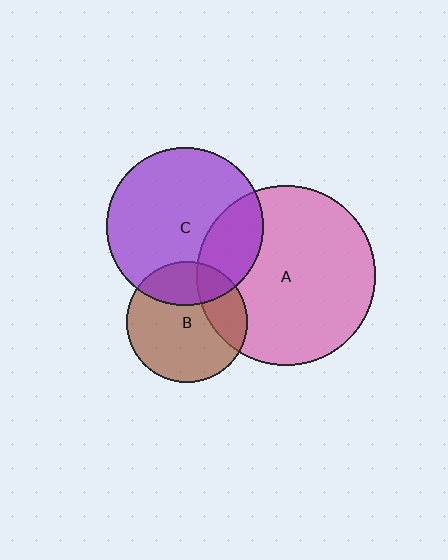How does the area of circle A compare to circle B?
Approximately 2.2 times.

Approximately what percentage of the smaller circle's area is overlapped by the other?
Approximately 25%.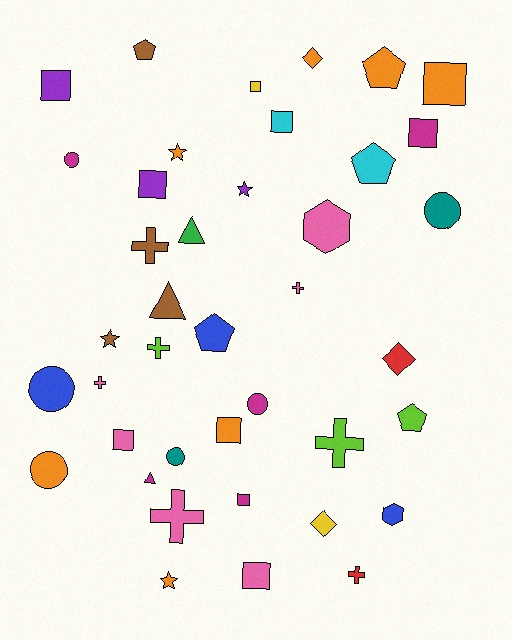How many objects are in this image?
There are 40 objects.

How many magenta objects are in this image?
There are 5 magenta objects.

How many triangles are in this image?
There are 3 triangles.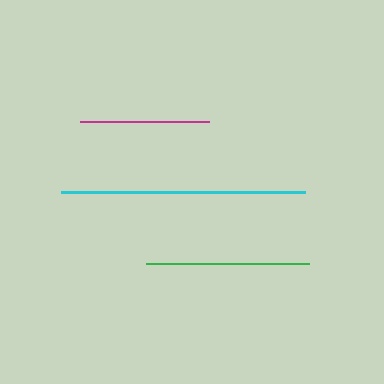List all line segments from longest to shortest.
From longest to shortest: cyan, green, magenta.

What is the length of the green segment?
The green segment is approximately 163 pixels long.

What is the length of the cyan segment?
The cyan segment is approximately 244 pixels long.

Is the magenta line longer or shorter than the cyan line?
The cyan line is longer than the magenta line.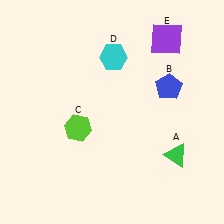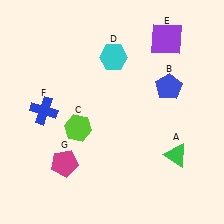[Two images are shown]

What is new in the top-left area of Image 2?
A blue cross (F) was added in the top-left area of Image 2.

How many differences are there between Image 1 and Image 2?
There are 2 differences between the two images.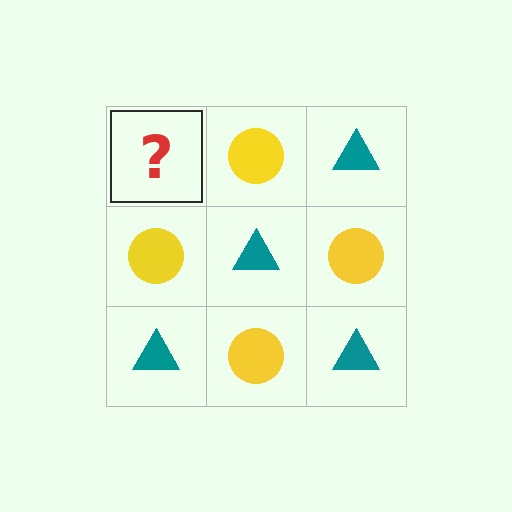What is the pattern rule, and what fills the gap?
The rule is that it alternates teal triangle and yellow circle in a checkerboard pattern. The gap should be filled with a teal triangle.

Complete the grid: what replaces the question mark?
The question mark should be replaced with a teal triangle.